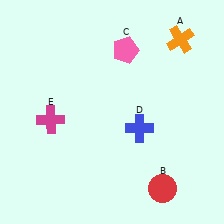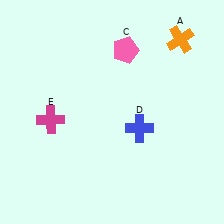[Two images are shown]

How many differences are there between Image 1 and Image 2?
There is 1 difference between the two images.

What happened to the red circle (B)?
The red circle (B) was removed in Image 2. It was in the bottom-right area of Image 1.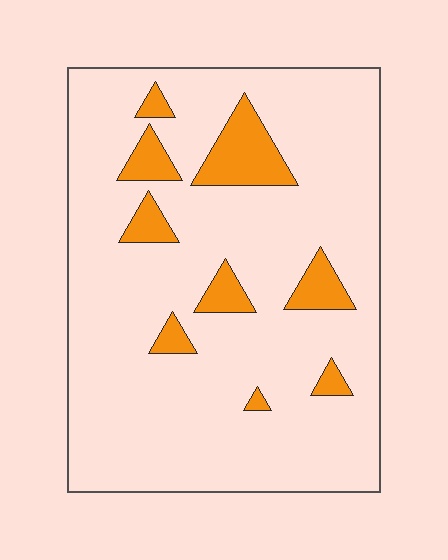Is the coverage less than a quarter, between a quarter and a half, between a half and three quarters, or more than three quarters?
Less than a quarter.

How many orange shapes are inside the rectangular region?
9.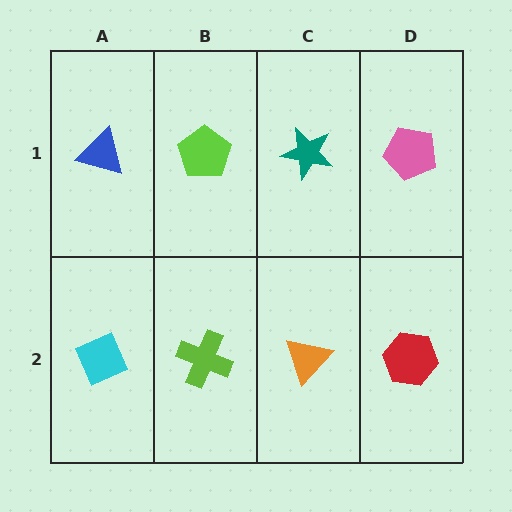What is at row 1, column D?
A pink pentagon.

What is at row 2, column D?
A red hexagon.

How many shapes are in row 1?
4 shapes.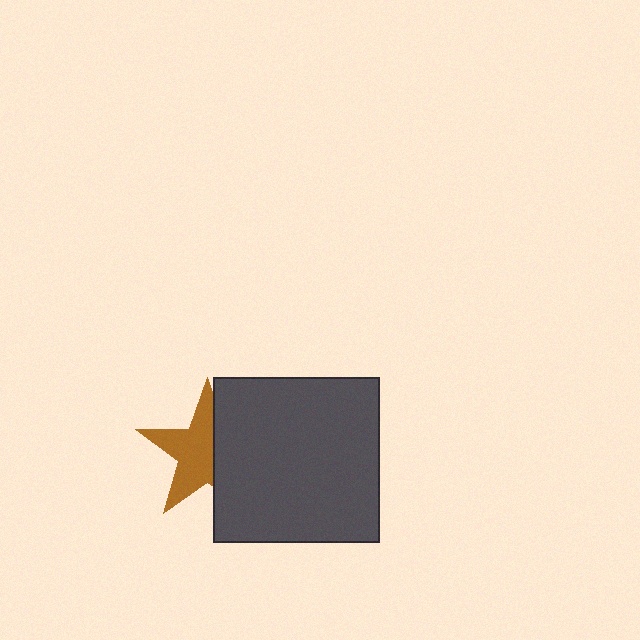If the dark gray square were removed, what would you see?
You would see the complete brown star.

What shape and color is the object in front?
The object in front is a dark gray square.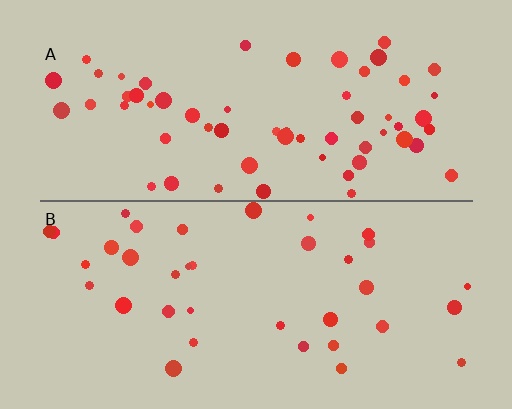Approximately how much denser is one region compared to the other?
Approximately 1.6× — region A over region B.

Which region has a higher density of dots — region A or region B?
A (the top).